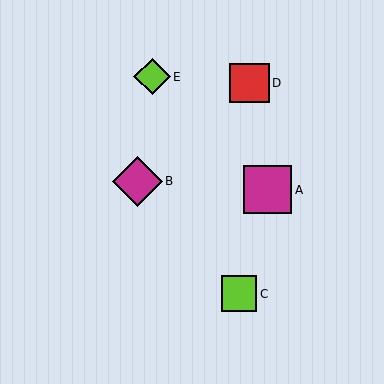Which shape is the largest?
The magenta diamond (labeled B) is the largest.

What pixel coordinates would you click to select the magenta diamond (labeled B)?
Click at (137, 181) to select the magenta diamond B.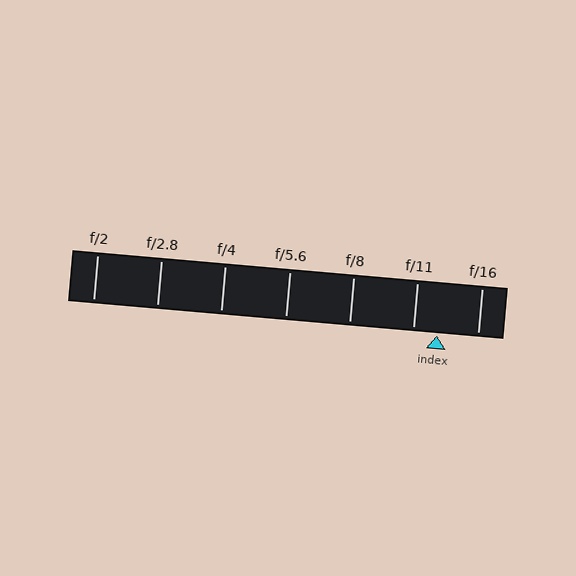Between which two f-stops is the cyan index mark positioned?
The index mark is between f/11 and f/16.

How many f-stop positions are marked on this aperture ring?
There are 7 f-stop positions marked.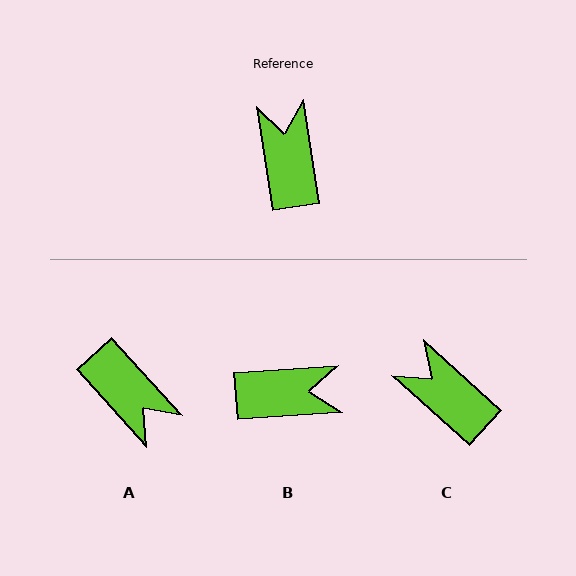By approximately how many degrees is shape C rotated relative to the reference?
Approximately 40 degrees counter-clockwise.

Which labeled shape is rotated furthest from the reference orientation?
A, about 146 degrees away.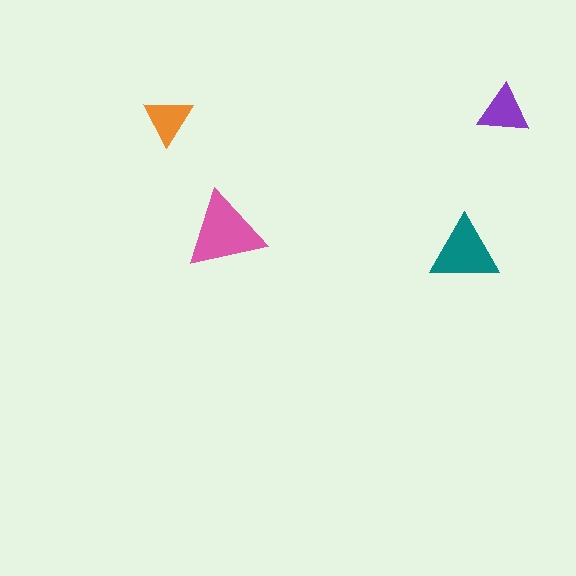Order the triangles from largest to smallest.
the pink one, the teal one, the purple one, the orange one.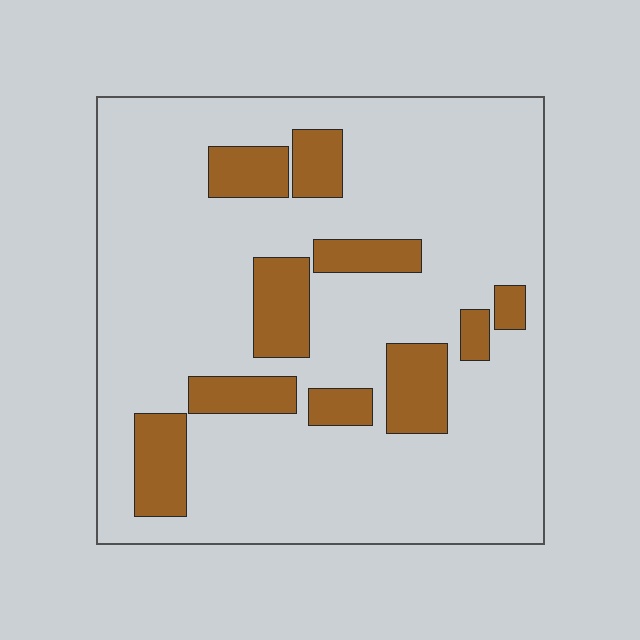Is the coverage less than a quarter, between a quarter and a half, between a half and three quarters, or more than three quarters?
Less than a quarter.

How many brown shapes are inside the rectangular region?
10.